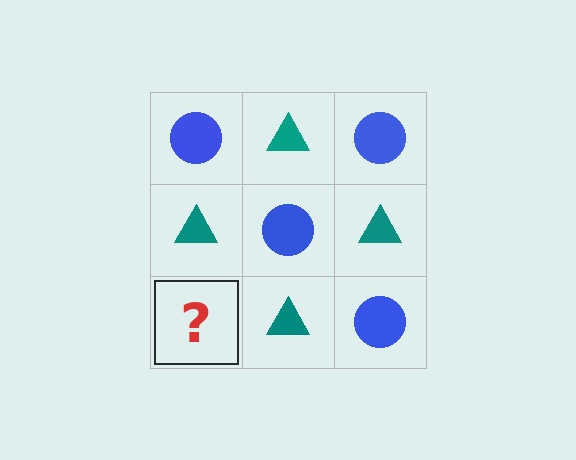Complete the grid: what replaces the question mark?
The question mark should be replaced with a blue circle.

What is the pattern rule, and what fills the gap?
The rule is that it alternates blue circle and teal triangle in a checkerboard pattern. The gap should be filled with a blue circle.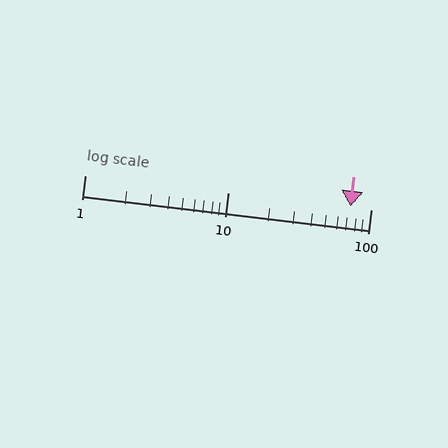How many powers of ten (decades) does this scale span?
The scale spans 2 decades, from 1 to 100.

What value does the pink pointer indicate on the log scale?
The pointer indicates approximately 72.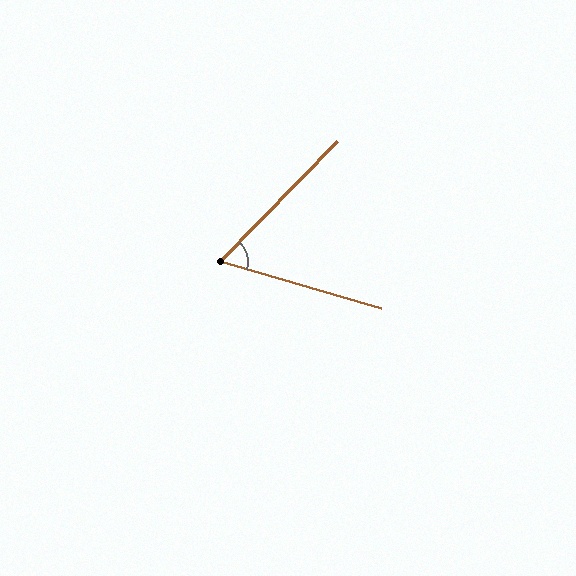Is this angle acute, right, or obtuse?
It is acute.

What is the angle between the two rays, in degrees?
Approximately 62 degrees.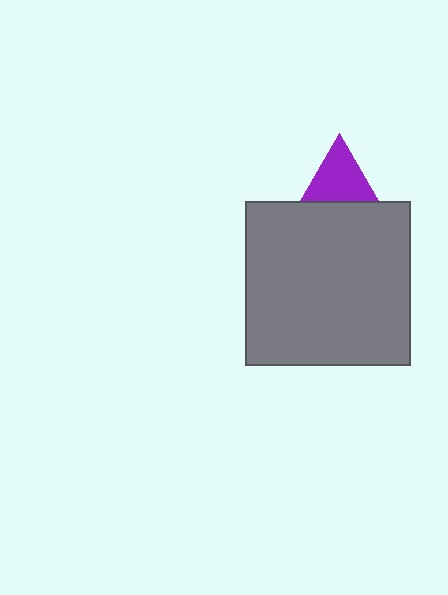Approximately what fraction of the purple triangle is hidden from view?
Roughly 34% of the purple triangle is hidden behind the gray square.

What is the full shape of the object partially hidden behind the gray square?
The partially hidden object is a purple triangle.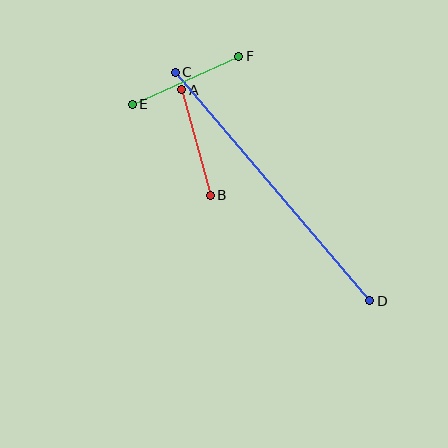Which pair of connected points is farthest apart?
Points C and D are farthest apart.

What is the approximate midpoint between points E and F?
The midpoint is at approximately (186, 80) pixels.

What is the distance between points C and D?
The distance is approximately 300 pixels.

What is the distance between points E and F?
The distance is approximately 117 pixels.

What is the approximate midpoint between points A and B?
The midpoint is at approximately (196, 143) pixels.